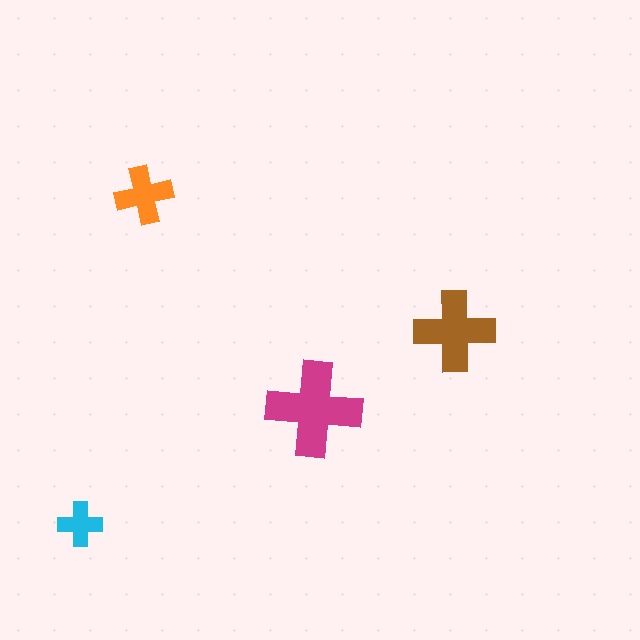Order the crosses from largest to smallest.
the magenta one, the brown one, the orange one, the cyan one.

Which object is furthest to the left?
The cyan cross is leftmost.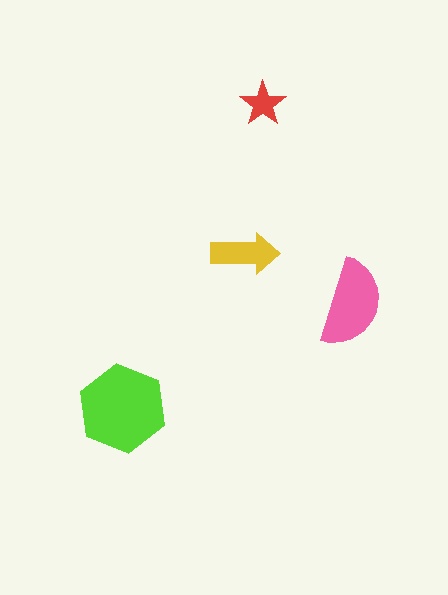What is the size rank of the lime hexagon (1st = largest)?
1st.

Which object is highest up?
The red star is topmost.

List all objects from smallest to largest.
The red star, the yellow arrow, the pink semicircle, the lime hexagon.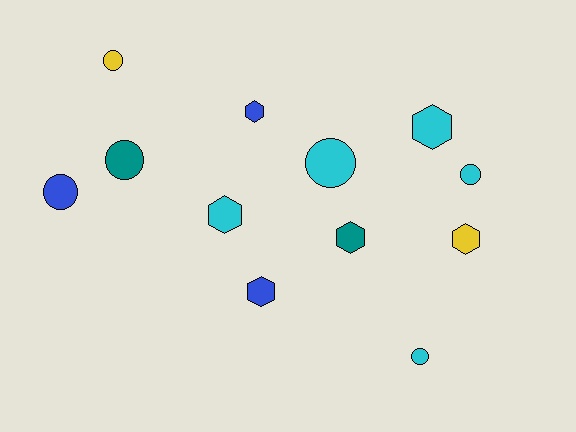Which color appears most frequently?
Cyan, with 5 objects.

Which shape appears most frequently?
Hexagon, with 6 objects.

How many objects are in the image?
There are 12 objects.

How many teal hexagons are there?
There is 1 teal hexagon.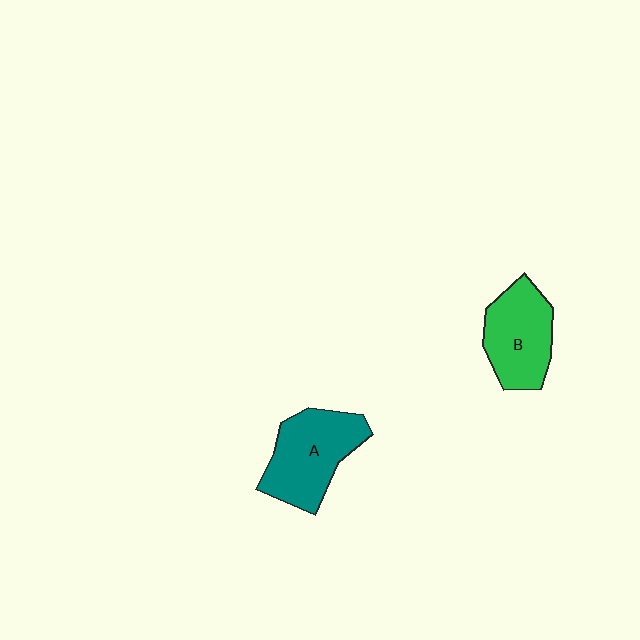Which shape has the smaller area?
Shape B (green).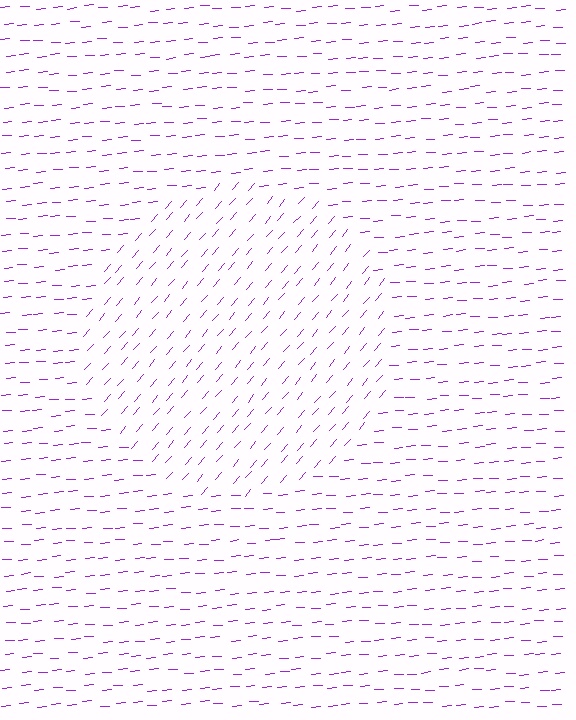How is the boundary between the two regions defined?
The boundary is defined purely by a change in line orientation (approximately 45 degrees difference). All lines are the same color and thickness.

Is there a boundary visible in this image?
Yes, there is a texture boundary formed by a change in line orientation.